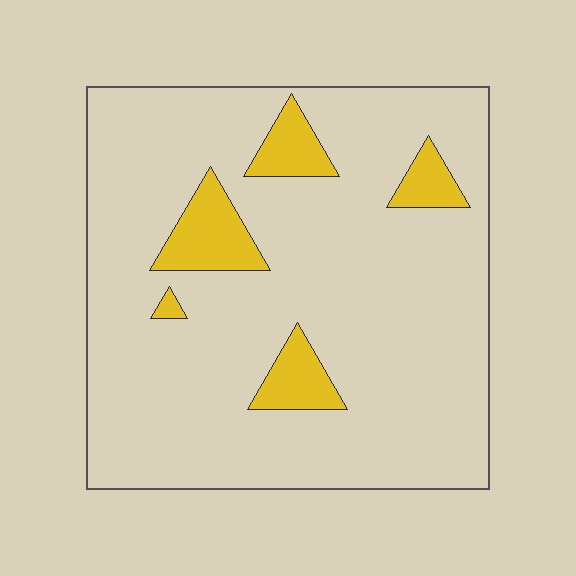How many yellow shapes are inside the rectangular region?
5.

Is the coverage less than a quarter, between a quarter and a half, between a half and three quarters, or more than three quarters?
Less than a quarter.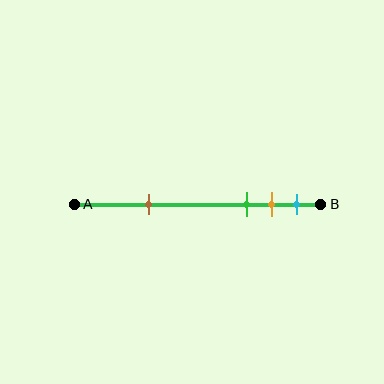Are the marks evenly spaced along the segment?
No, the marks are not evenly spaced.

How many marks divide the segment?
There are 4 marks dividing the segment.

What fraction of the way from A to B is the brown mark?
The brown mark is approximately 30% (0.3) of the way from A to B.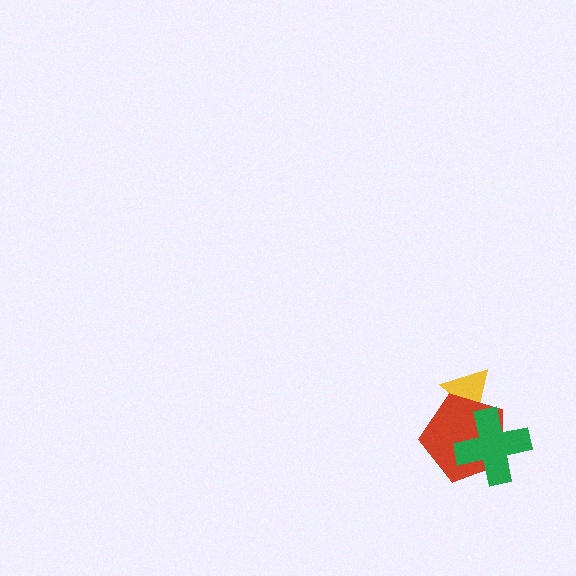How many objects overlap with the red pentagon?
2 objects overlap with the red pentagon.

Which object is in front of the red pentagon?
The green cross is in front of the red pentagon.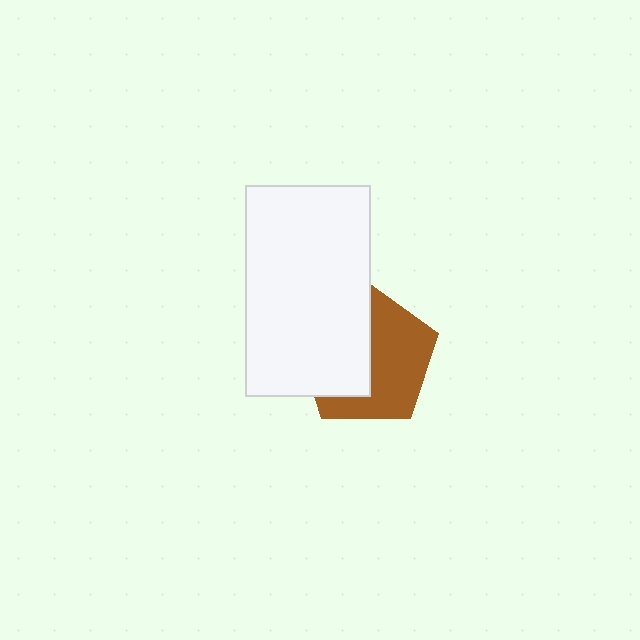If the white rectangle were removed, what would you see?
You would see the complete brown pentagon.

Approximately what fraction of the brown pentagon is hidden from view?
Roughly 47% of the brown pentagon is hidden behind the white rectangle.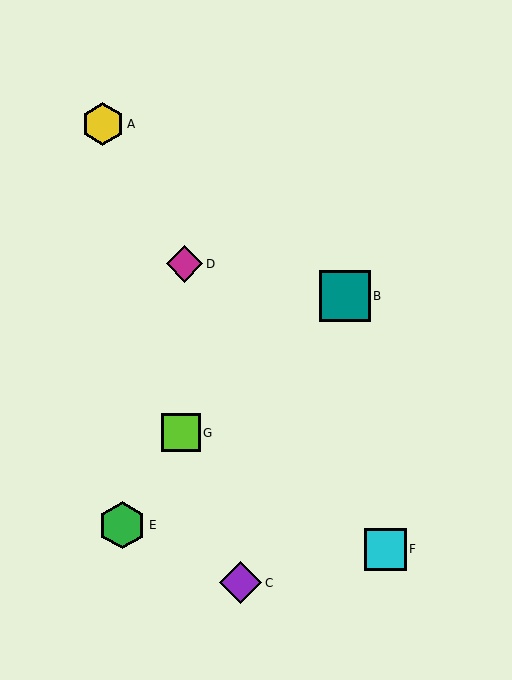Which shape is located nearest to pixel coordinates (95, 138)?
The yellow hexagon (labeled A) at (103, 124) is nearest to that location.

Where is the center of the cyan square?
The center of the cyan square is at (385, 549).